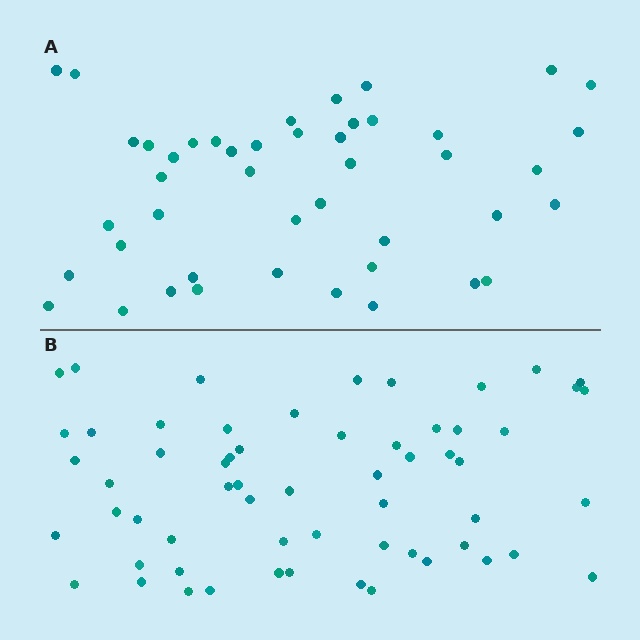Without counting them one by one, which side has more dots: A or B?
Region B (the bottom region) has more dots.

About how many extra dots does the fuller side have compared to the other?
Region B has approximately 15 more dots than region A.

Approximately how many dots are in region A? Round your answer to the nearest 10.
About 40 dots. (The exact count is 45, which rounds to 40.)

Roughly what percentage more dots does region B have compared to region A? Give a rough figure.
About 35% more.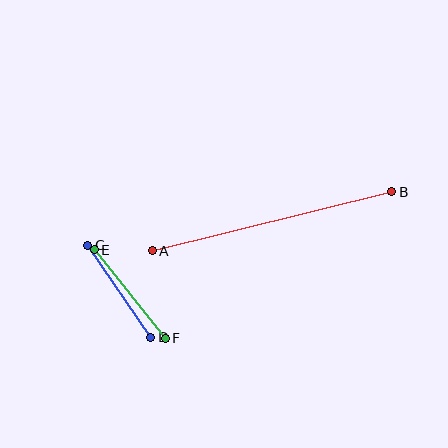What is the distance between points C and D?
The distance is approximately 112 pixels.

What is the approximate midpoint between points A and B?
The midpoint is at approximately (272, 221) pixels.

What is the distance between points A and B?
The distance is approximately 247 pixels.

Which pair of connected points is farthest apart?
Points A and B are farthest apart.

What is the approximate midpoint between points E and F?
The midpoint is at approximately (130, 294) pixels.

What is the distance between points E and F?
The distance is approximately 114 pixels.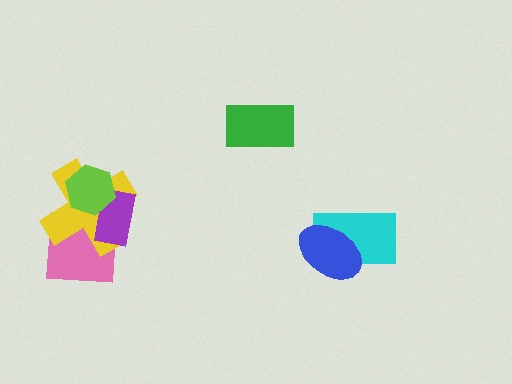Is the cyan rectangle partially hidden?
Yes, it is partially covered by another shape.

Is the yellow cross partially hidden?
Yes, it is partially covered by another shape.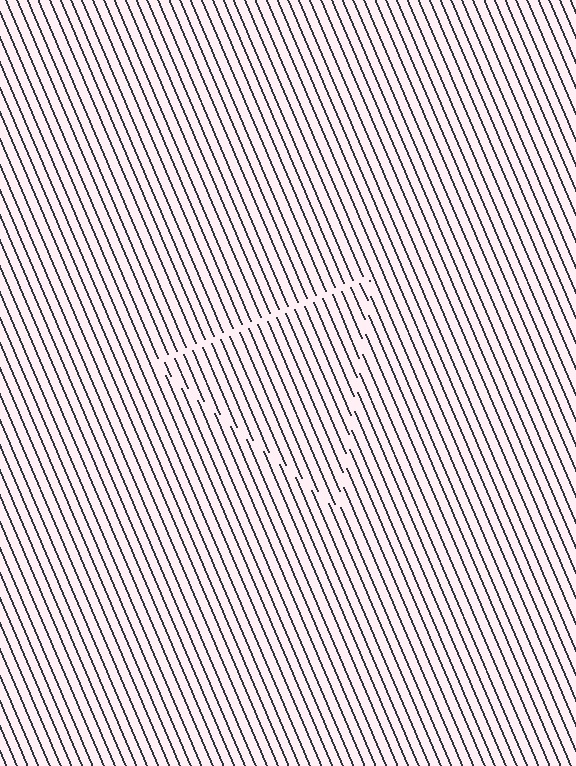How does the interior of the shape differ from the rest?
The interior of the shape contains the same grating, shifted by half a period — the contour is defined by the phase discontinuity where line-ends from the inner and outer gratings abut.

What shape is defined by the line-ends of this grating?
An illusory triangle. The interior of the shape contains the same grating, shifted by half a period — the contour is defined by the phase discontinuity where line-ends from the inner and outer gratings abut.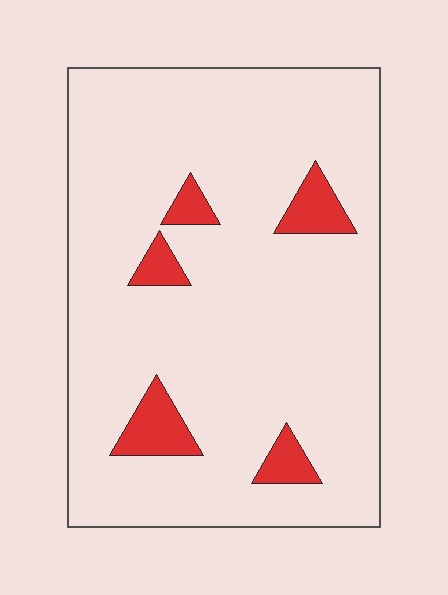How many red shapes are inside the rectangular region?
5.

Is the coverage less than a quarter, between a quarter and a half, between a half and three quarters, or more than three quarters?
Less than a quarter.